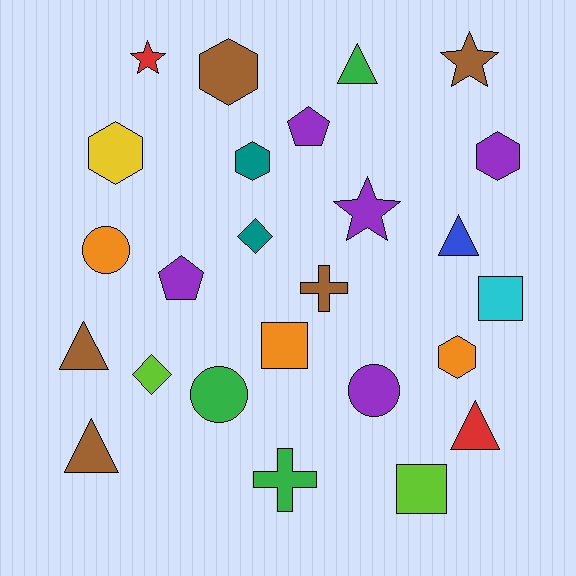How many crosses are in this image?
There are 2 crosses.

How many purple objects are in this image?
There are 5 purple objects.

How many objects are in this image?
There are 25 objects.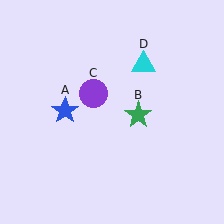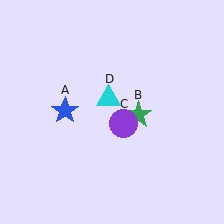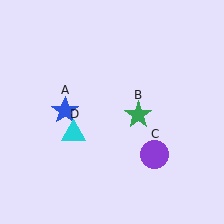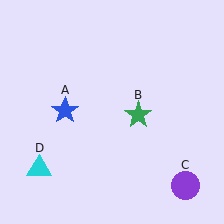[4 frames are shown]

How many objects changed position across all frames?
2 objects changed position: purple circle (object C), cyan triangle (object D).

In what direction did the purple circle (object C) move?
The purple circle (object C) moved down and to the right.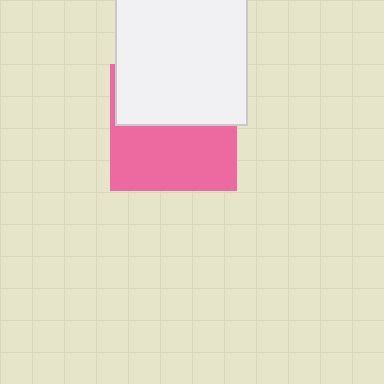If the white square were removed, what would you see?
You would see the complete pink square.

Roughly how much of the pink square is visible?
About half of it is visible (roughly 54%).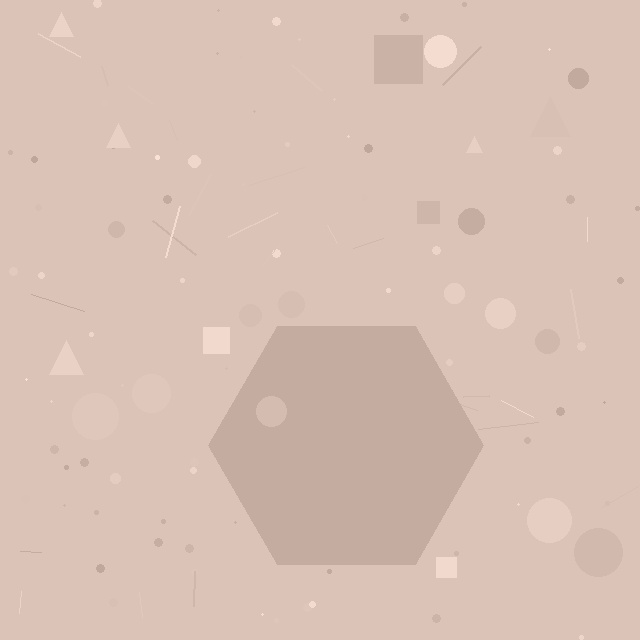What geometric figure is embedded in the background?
A hexagon is embedded in the background.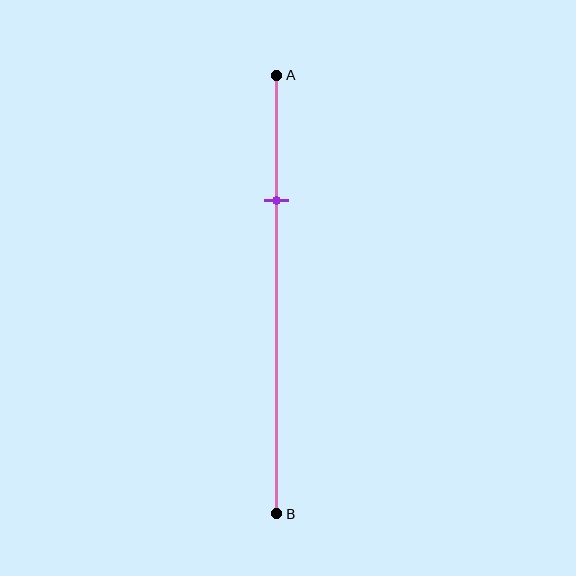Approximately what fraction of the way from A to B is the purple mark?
The purple mark is approximately 30% of the way from A to B.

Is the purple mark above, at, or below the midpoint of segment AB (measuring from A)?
The purple mark is above the midpoint of segment AB.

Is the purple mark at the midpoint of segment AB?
No, the mark is at about 30% from A, not at the 50% midpoint.